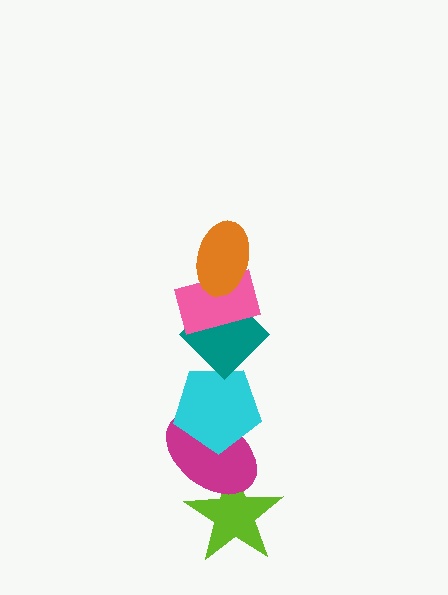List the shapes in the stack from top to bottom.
From top to bottom: the orange ellipse, the pink rectangle, the teal diamond, the cyan pentagon, the magenta ellipse, the lime star.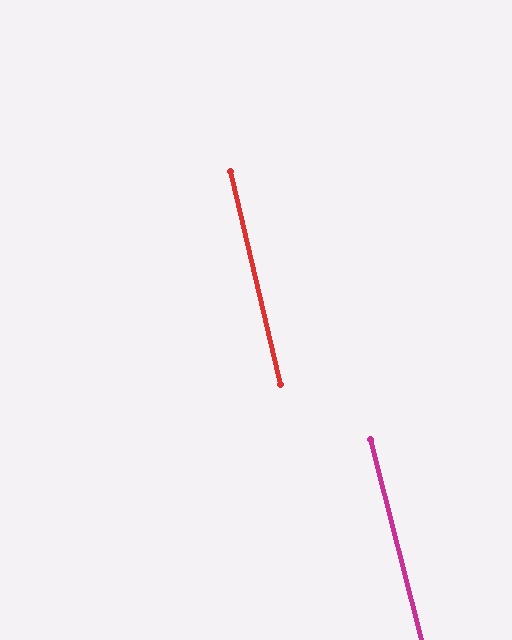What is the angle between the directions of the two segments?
Approximately 1 degree.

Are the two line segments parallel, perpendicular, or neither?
Parallel — their directions differ by only 1.1°.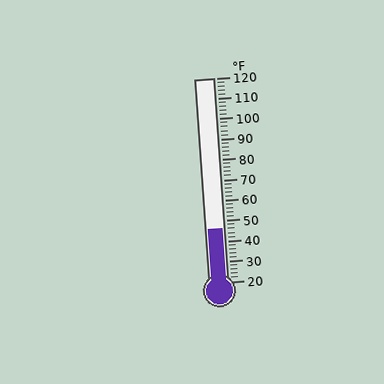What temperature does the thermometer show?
The thermometer shows approximately 46°F.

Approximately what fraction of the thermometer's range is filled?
The thermometer is filled to approximately 25% of its range.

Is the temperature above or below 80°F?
The temperature is below 80°F.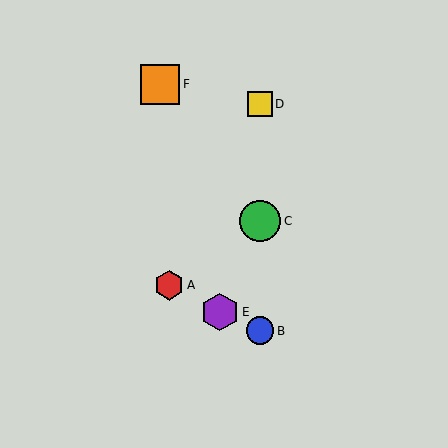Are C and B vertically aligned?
Yes, both are at x≈260.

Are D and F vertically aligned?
No, D is at x≈260 and F is at x≈160.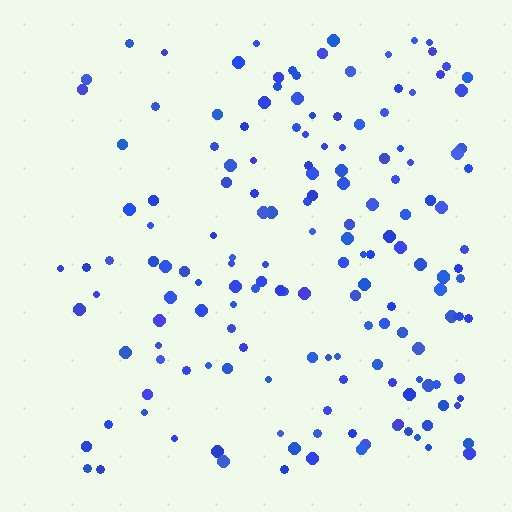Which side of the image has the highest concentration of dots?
The right.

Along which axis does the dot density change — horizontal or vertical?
Horizontal.